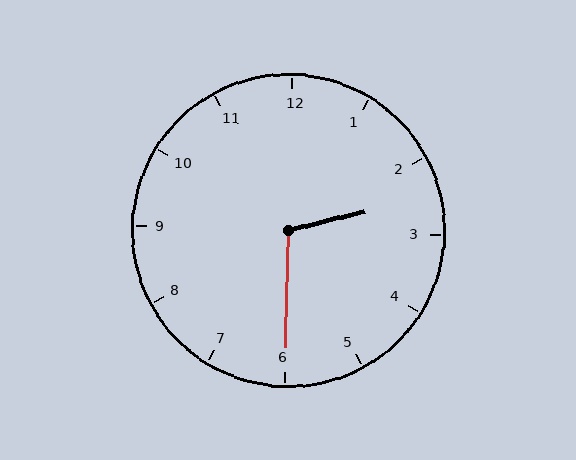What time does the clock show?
2:30.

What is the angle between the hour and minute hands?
Approximately 105 degrees.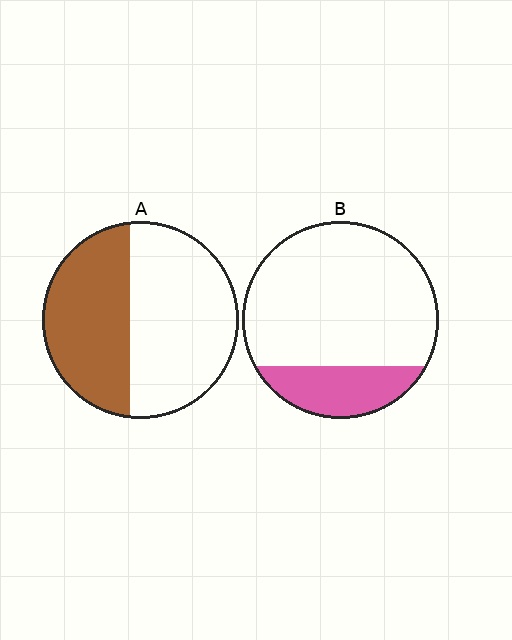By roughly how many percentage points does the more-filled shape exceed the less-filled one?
By roughly 20 percentage points (A over B).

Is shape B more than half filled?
No.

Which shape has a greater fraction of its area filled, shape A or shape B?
Shape A.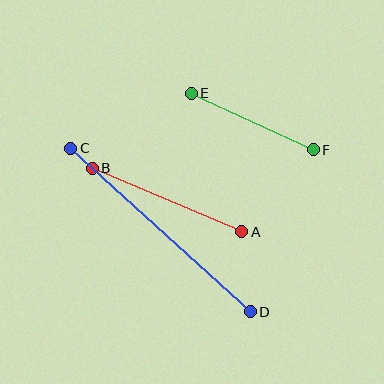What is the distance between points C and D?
The distance is approximately 243 pixels.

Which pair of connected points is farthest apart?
Points C and D are farthest apart.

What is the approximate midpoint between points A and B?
The midpoint is at approximately (167, 200) pixels.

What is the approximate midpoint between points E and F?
The midpoint is at approximately (252, 121) pixels.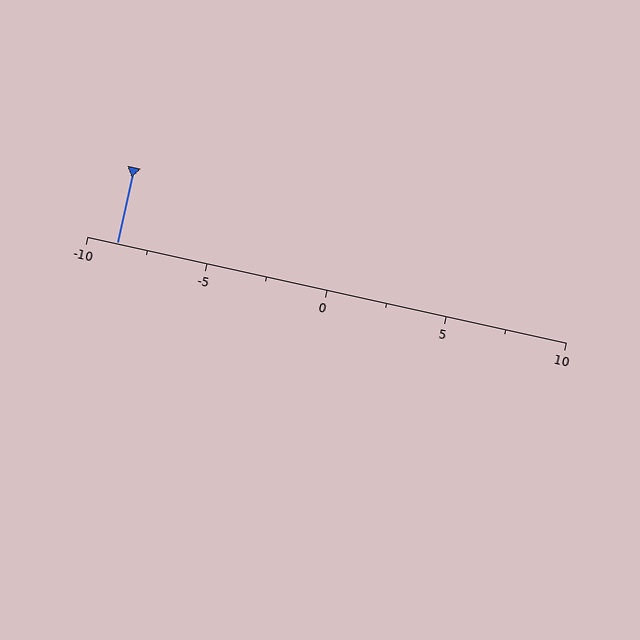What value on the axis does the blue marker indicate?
The marker indicates approximately -8.8.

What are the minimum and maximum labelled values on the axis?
The axis runs from -10 to 10.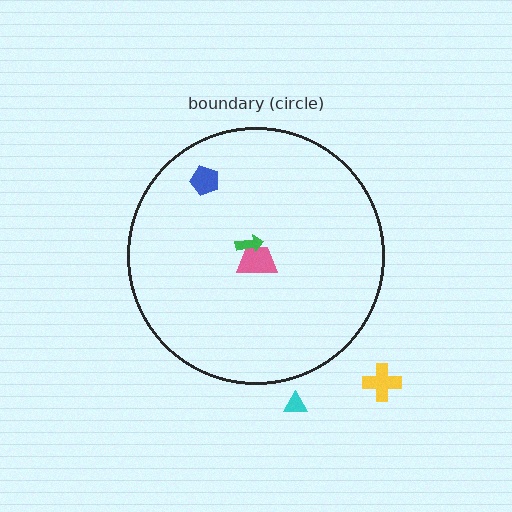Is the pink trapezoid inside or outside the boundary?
Inside.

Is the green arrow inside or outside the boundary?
Inside.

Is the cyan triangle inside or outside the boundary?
Outside.